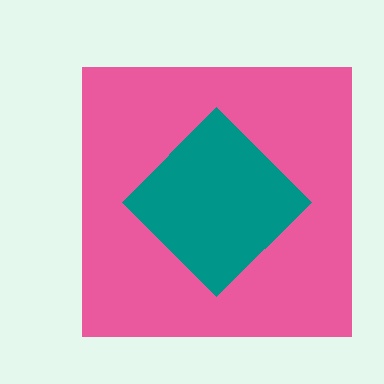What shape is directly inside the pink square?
The teal diamond.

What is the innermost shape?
The teal diamond.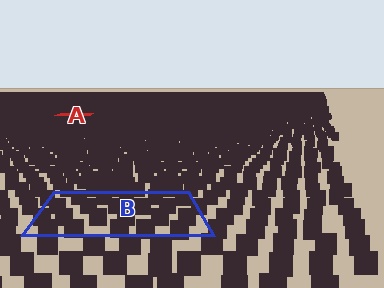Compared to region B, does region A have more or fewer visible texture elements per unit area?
Region A has more texture elements per unit area — they are packed more densely because it is farther away.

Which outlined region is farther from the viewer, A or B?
Region A is farther from the viewer — the texture elements inside it appear smaller and more densely packed.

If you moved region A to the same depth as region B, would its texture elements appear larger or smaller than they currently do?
They would appear larger. At a closer depth, the same texture elements are projected at a bigger on-screen size.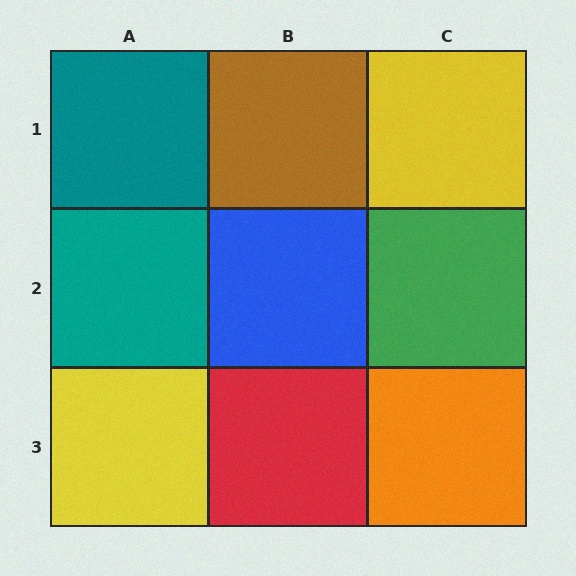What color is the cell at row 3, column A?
Yellow.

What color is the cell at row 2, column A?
Teal.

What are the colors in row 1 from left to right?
Teal, brown, yellow.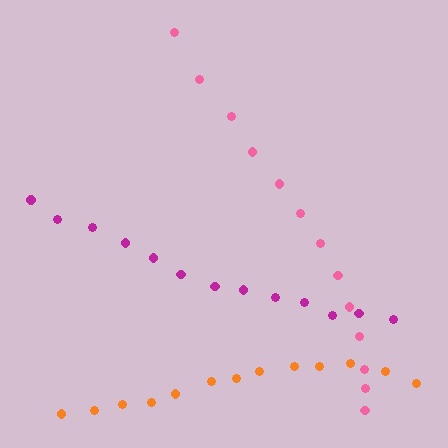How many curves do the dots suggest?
There are 3 distinct paths.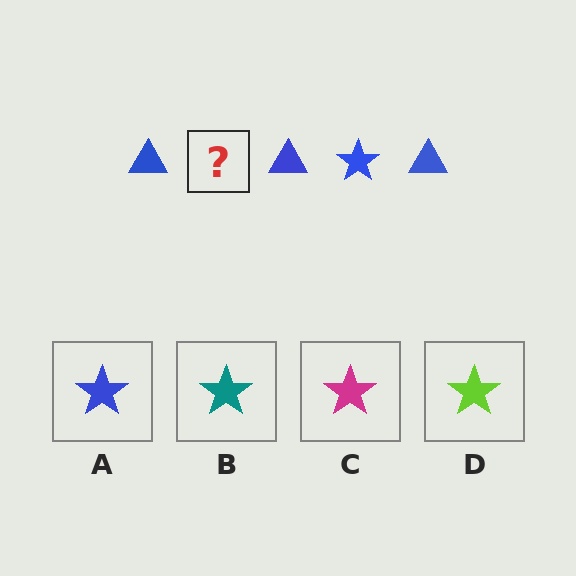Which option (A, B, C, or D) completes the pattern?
A.